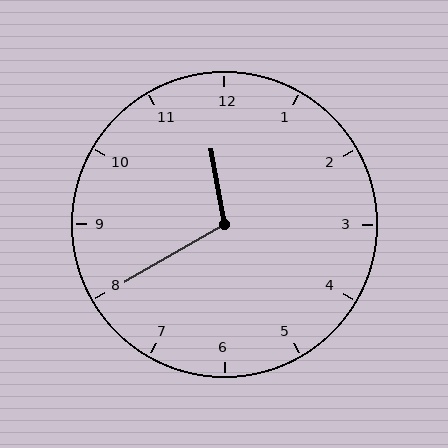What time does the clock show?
11:40.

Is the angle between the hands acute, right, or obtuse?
It is obtuse.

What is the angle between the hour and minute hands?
Approximately 110 degrees.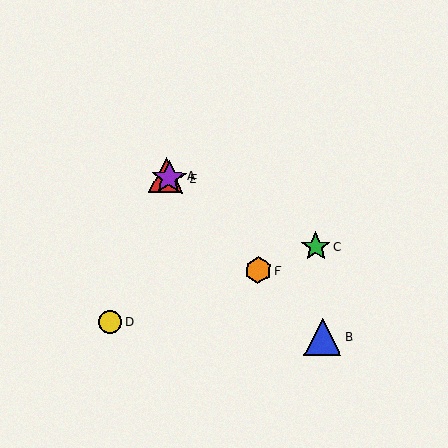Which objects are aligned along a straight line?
Objects A, B, E, F are aligned along a straight line.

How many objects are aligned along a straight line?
4 objects (A, B, E, F) are aligned along a straight line.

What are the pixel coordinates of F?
Object F is at (258, 271).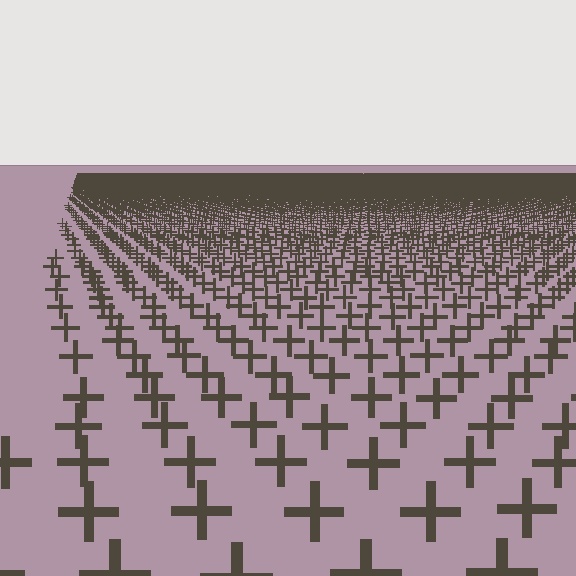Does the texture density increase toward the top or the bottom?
Density increases toward the top.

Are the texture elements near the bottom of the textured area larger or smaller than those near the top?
Larger. Near the bottom, elements are closer to the viewer and appear at a bigger on-screen size.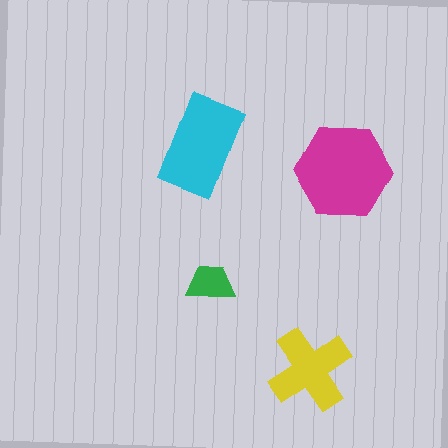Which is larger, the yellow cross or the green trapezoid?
The yellow cross.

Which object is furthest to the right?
The magenta hexagon is rightmost.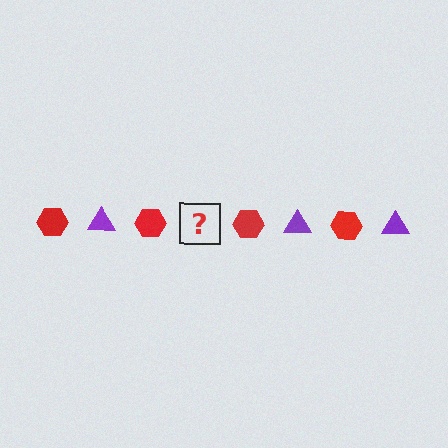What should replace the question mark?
The question mark should be replaced with a purple triangle.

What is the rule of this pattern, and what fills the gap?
The rule is that the pattern alternates between red hexagon and purple triangle. The gap should be filled with a purple triangle.